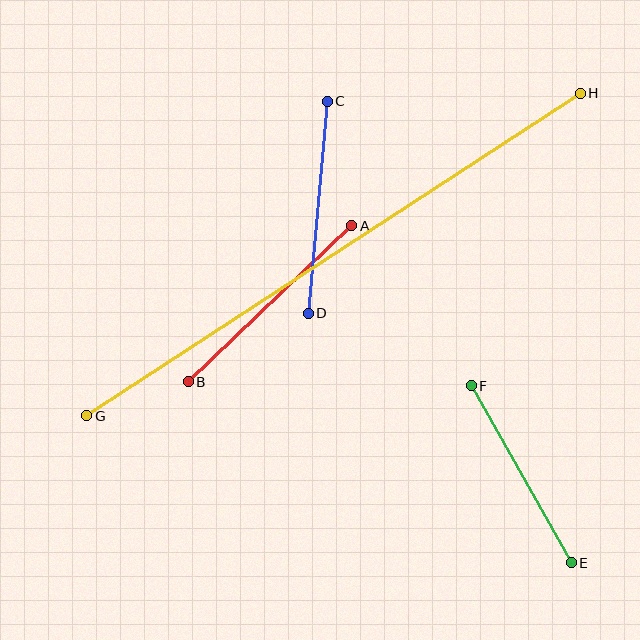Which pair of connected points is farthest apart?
Points G and H are farthest apart.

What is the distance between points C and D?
The distance is approximately 213 pixels.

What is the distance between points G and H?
The distance is approximately 589 pixels.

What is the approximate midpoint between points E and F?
The midpoint is at approximately (521, 474) pixels.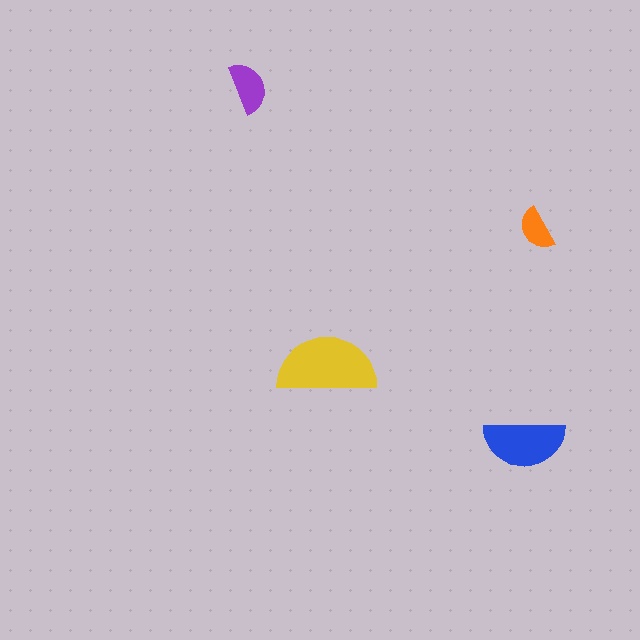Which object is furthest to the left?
The purple semicircle is leftmost.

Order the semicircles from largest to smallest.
the yellow one, the blue one, the purple one, the orange one.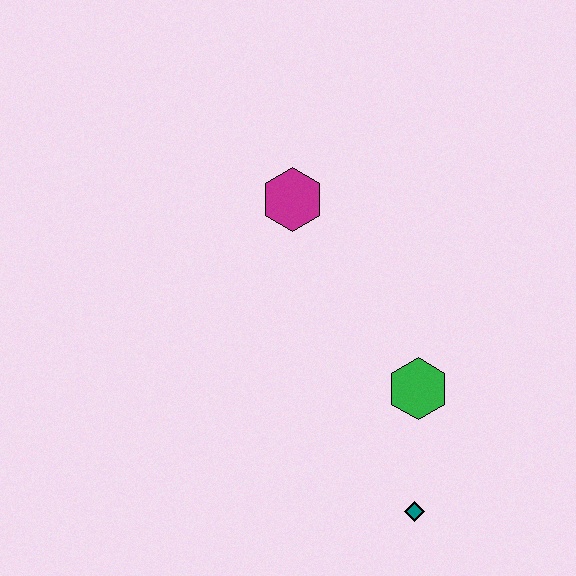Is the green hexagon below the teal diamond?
No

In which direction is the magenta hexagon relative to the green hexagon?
The magenta hexagon is above the green hexagon.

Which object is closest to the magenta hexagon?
The green hexagon is closest to the magenta hexagon.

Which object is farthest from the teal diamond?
The magenta hexagon is farthest from the teal diamond.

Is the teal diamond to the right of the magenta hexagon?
Yes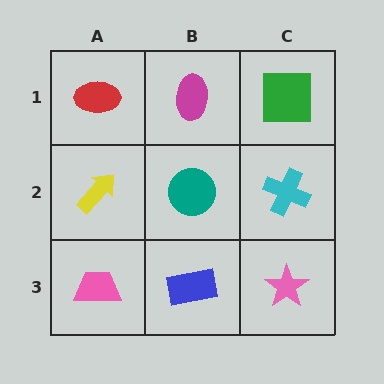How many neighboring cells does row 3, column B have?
3.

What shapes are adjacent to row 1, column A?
A yellow arrow (row 2, column A), a magenta ellipse (row 1, column B).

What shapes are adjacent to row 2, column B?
A magenta ellipse (row 1, column B), a blue rectangle (row 3, column B), a yellow arrow (row 2, column A), a cyan cross (row 2, column C).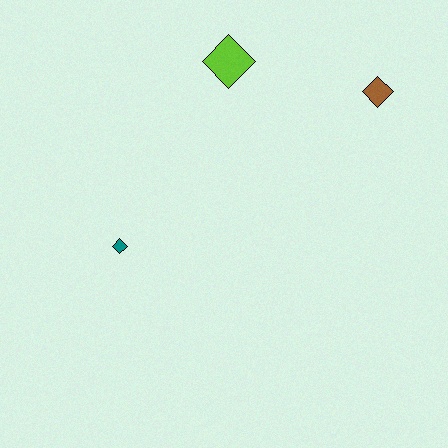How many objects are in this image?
There are 3 objects.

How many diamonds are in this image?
There are 3 diamonds.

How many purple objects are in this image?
There are no purple objects.